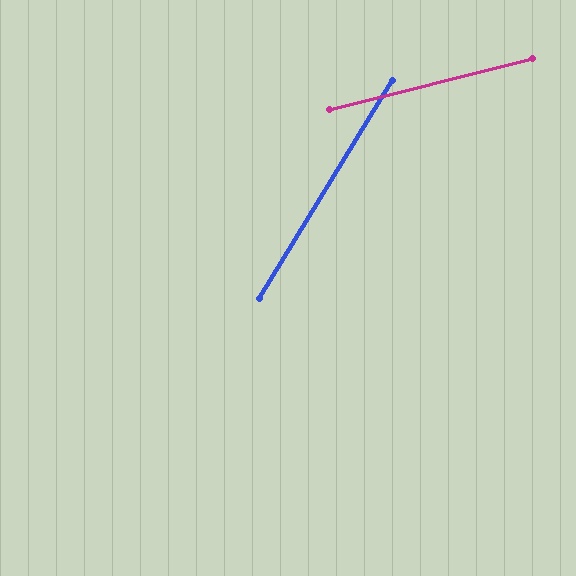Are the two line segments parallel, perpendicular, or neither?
Neither parallel nor perpendicular — they differ by about 44°.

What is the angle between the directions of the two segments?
Approximately 44 degrees.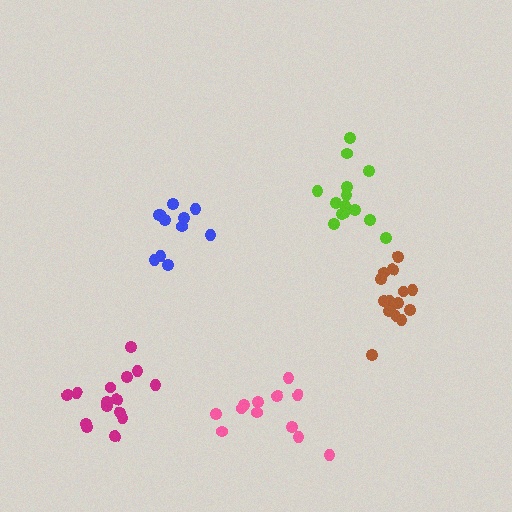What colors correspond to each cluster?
The clusters are colored: lime, pink, blue, magenta, brown.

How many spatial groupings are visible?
There are 5 spatial groupings.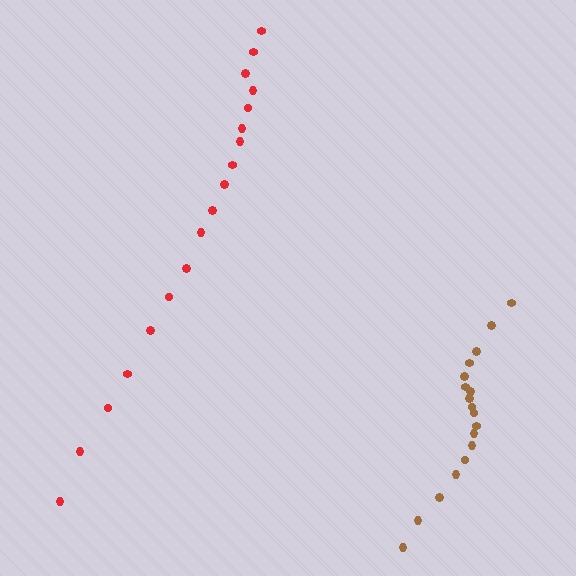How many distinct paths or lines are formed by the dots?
There are 2 distinct paths.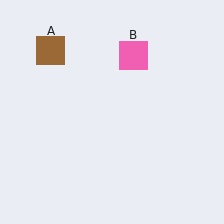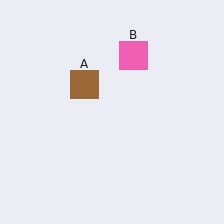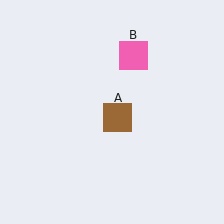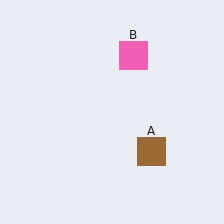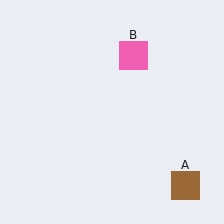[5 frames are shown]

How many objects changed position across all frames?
1 object changed position: brown square (object A).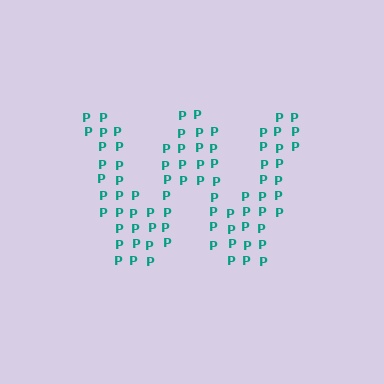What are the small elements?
The small elements are letter P's.